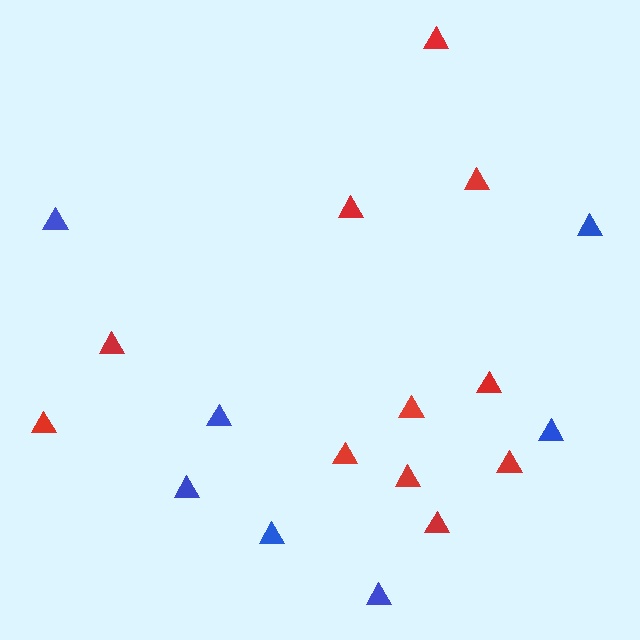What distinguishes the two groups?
There are 2 groups: one group of blue triangles (7) and one group of red triangles (11).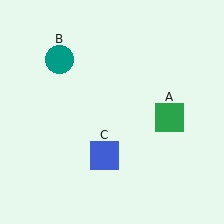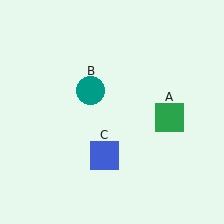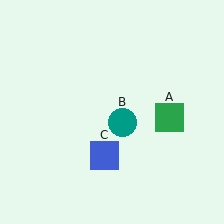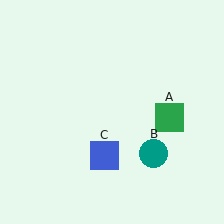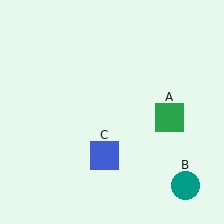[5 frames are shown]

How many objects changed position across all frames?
1 object changed position: teal circle (object B).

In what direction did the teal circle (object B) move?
The teal circle (object B) moved down and to the right.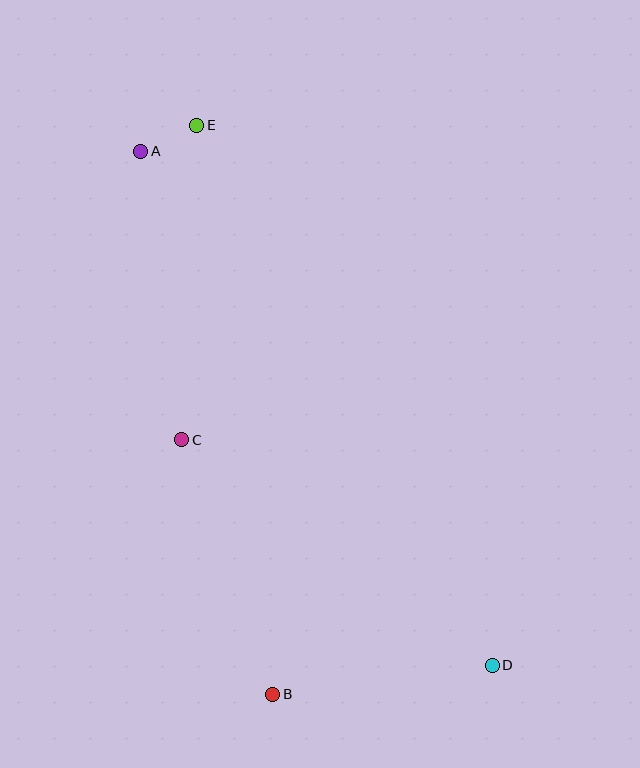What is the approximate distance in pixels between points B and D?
The distance between B and D is approximately 222 pixels.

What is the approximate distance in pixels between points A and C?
The distance between A and C is approximately 291 pixels.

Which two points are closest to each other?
Points A and E are closest to each other.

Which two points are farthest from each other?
Points A and D are farthest from each other.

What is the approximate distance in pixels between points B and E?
The distance between B and E is approximately 574 pixels.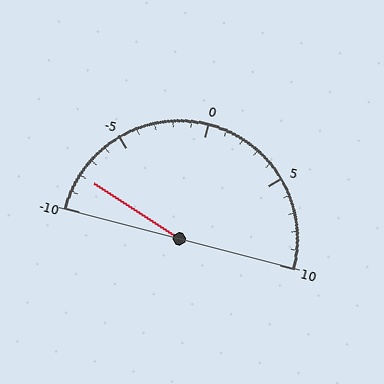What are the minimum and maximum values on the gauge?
The gauge ranges from -10 to 10.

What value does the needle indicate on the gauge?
The needle indicates approximately -8.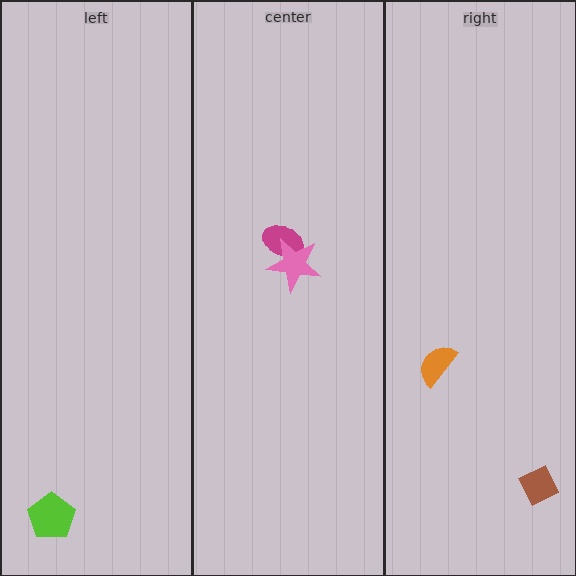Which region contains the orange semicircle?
The right region.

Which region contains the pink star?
The center region.